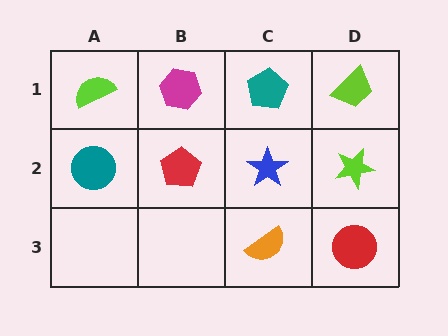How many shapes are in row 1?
4 shapes.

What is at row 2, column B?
A red pentagon.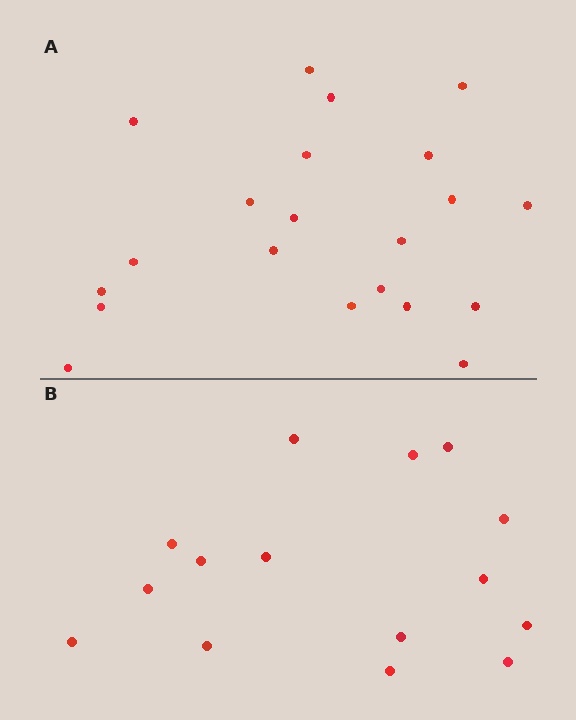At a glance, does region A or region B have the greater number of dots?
Region A (the top region) has more dots.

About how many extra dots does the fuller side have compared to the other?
Region A has about 6 more dots than region B.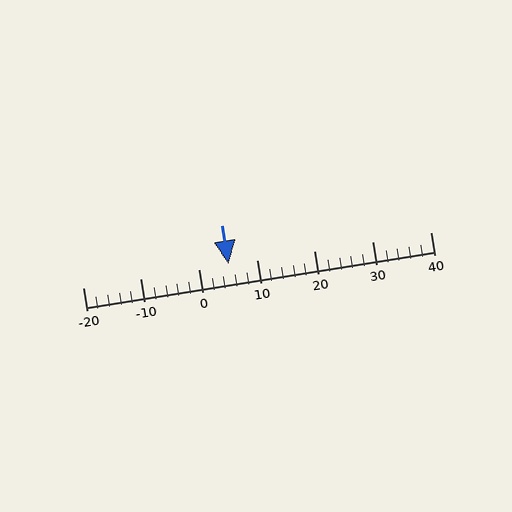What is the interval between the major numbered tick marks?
The major tick marks are spaced 10 units apart.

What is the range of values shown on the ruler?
The ruler shows values from -20 to 40.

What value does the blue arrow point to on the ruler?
The blue arrow points to approximately 5.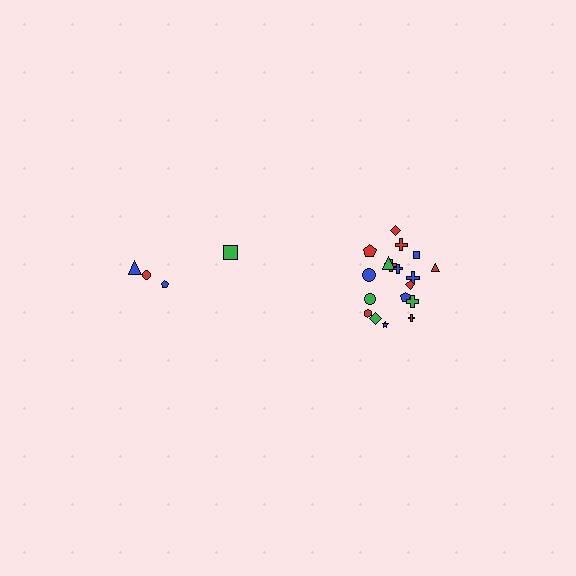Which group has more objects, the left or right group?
The right group.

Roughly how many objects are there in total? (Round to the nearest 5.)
Roughly 20 objects in total.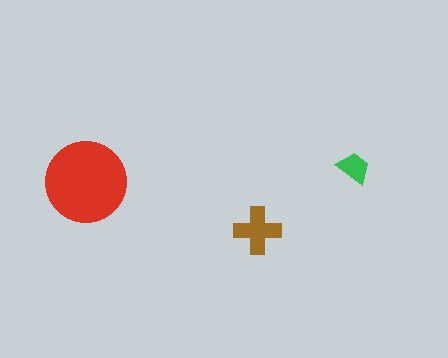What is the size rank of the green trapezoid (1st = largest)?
3rd.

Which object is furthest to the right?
The green trapezoid is rightmost.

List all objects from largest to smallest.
The red circle, the brown cross, the green trapezoid.